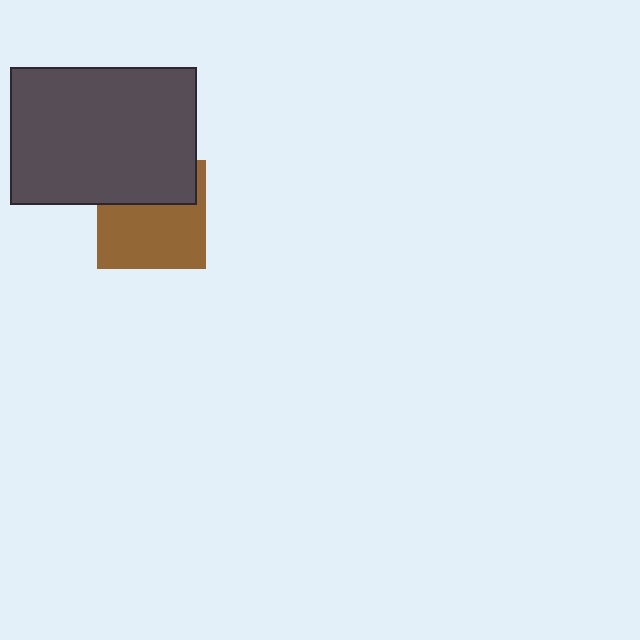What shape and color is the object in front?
The object in front is a dark gray rectangle.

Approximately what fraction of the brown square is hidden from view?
Roughly 39% of the brown square is hidden behind the dark gray rectangle.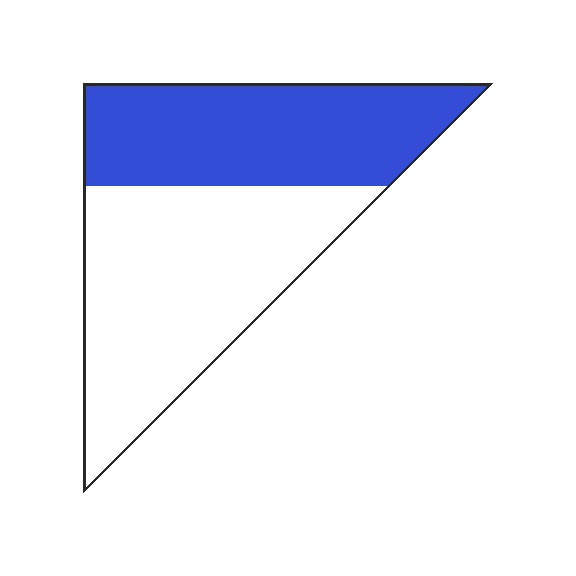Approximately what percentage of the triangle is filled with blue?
Approximately 45%.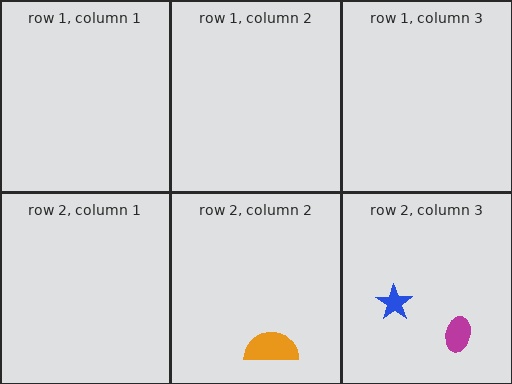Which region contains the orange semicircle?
The row 2, column 2 region.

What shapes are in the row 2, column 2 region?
The orange semicircle.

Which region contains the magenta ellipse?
The row 2, column 3 region.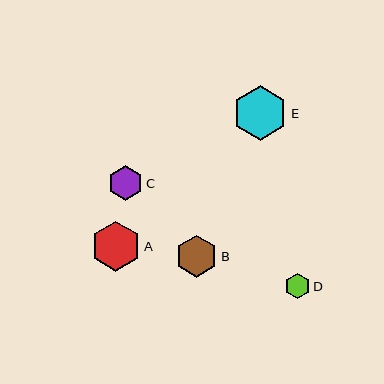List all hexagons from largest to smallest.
From largest to smallest: E, A, B, C, D.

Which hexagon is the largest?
Hexagon E is the largest with a size of approximately 55 pixels.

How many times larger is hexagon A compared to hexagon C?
Hexagon A is approximately 1.4 times the size of hexagon C.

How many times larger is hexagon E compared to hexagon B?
Hexagon E is approximately 1.3 times the size of hexagon B.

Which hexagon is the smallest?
Hexagon D is the smallest with a size of approximately 25 pixels.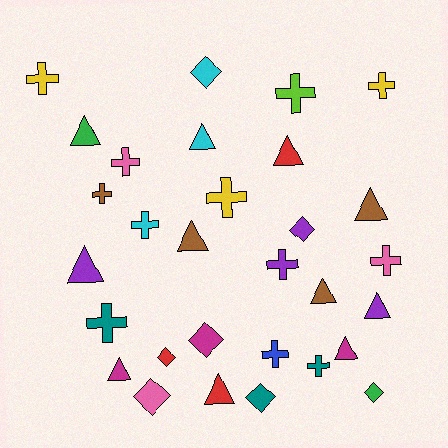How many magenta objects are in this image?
There are 3 magenta objects.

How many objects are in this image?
There are 30 objects.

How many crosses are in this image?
There are 12 crosses.